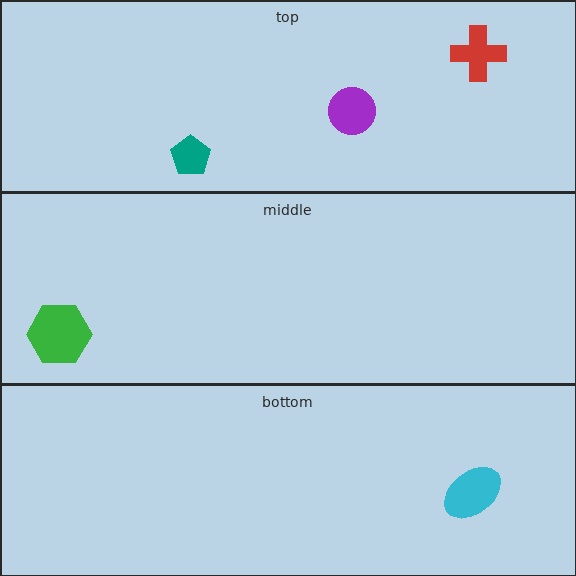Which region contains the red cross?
The top region.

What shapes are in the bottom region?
The cyan ellipse.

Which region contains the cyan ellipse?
The bottom region.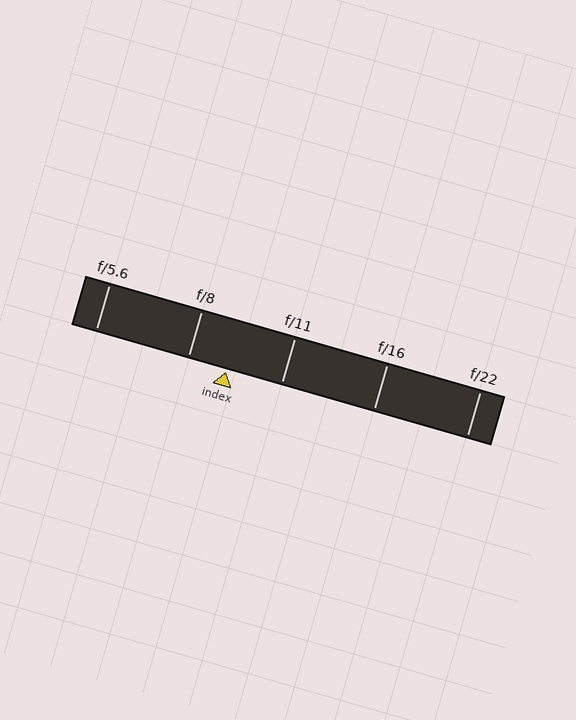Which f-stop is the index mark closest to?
The index mark is closest to f/8.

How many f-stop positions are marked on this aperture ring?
There are 5 f-stop positions marked.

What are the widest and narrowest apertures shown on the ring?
The widest aperture shown is f/5.6 and the narrowest is f/22.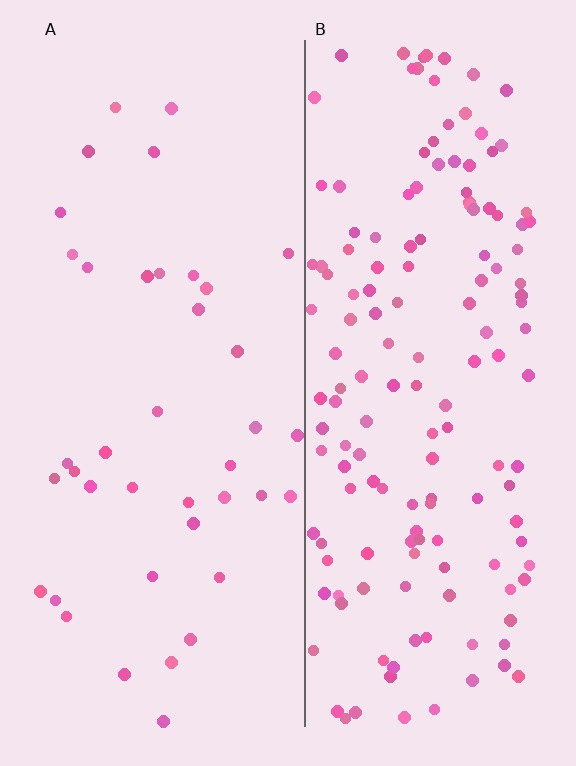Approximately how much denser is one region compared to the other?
Approximately 3.9× — region B over region A.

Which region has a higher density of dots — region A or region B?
B (the right).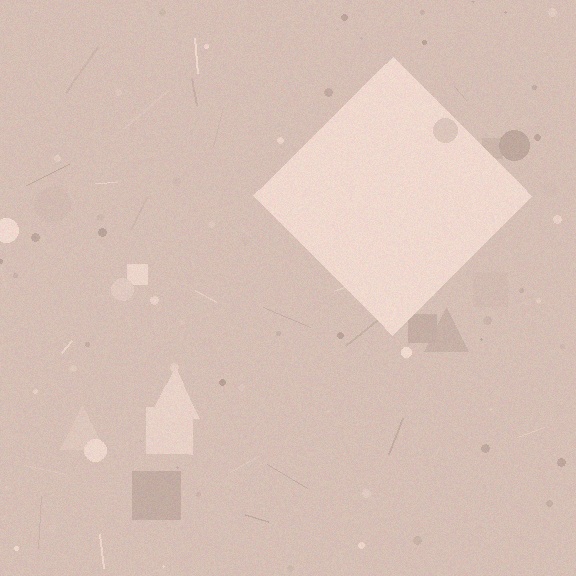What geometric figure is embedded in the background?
A diamond is embedded in the background.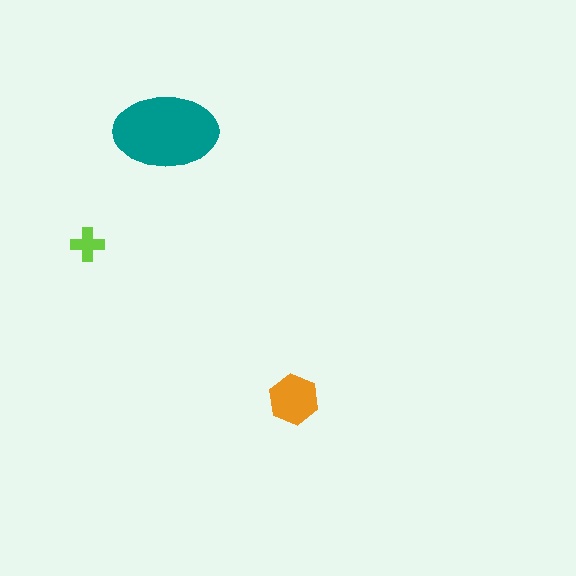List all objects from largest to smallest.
The teal ellipse, the orange hexagon, the lime cross.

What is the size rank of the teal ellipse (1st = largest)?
1st.